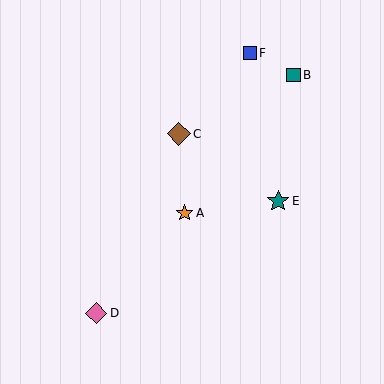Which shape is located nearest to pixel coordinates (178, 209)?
The orange star (labeled A) at (185, 213) is nearest to that location.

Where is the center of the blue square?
The center of the blue square is at (250, 53).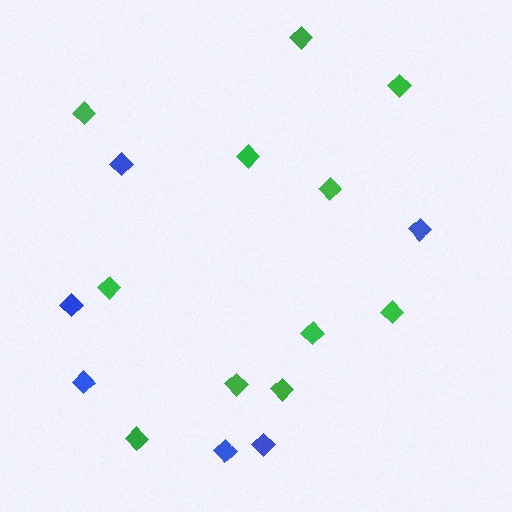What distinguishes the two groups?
There are 2 groups: one group of green diamonds (11) and one group of blue diamonds (6).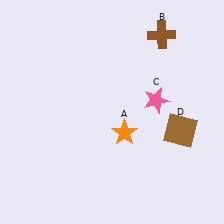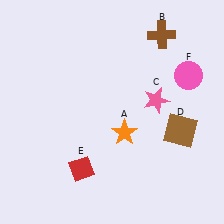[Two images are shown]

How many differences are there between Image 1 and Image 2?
There are 2 differences between the two images.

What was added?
A red diamond (E), a pink circle (F) were added in Image 2.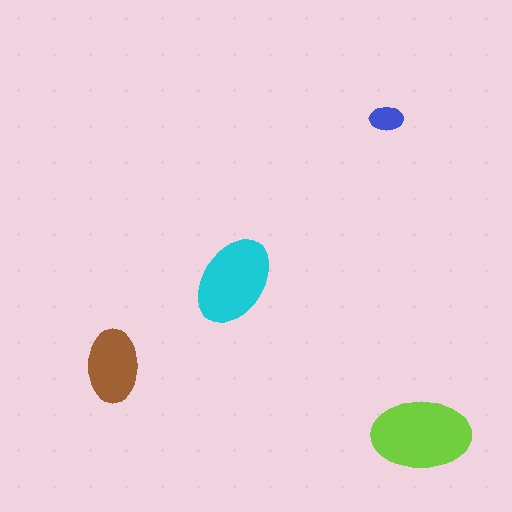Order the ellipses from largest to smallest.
the lime one, the cyan one, the brown one, the blue one.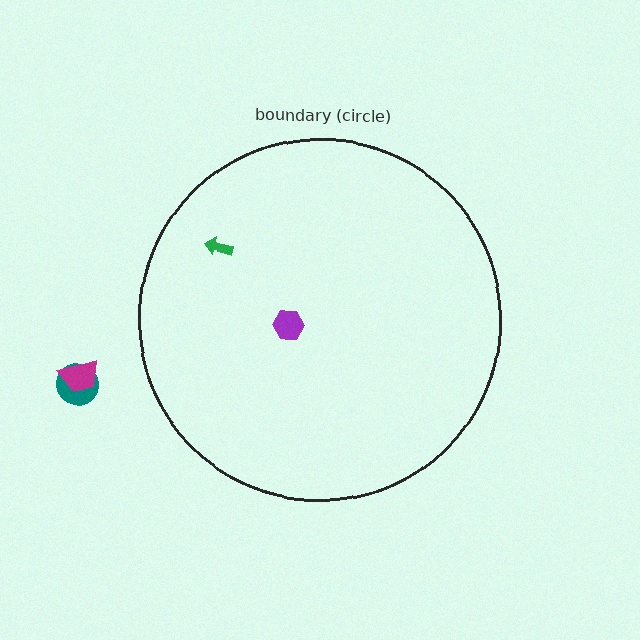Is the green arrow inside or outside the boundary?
Inside.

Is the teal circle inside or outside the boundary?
Outside.